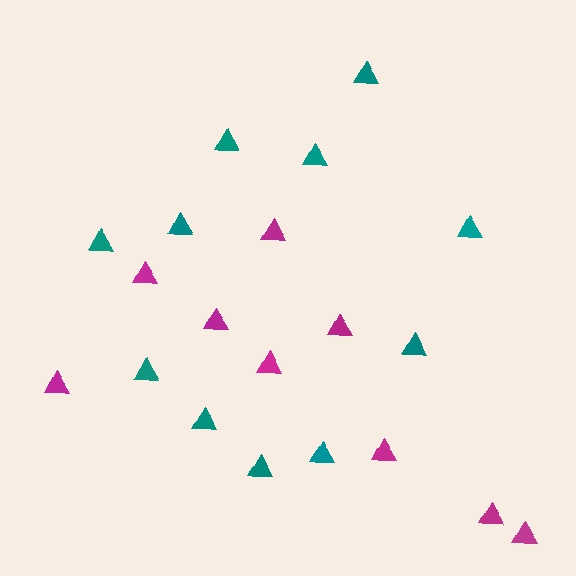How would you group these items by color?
There are 2 groups: one group of teal triangles (11) and one group of magenta triangles (9).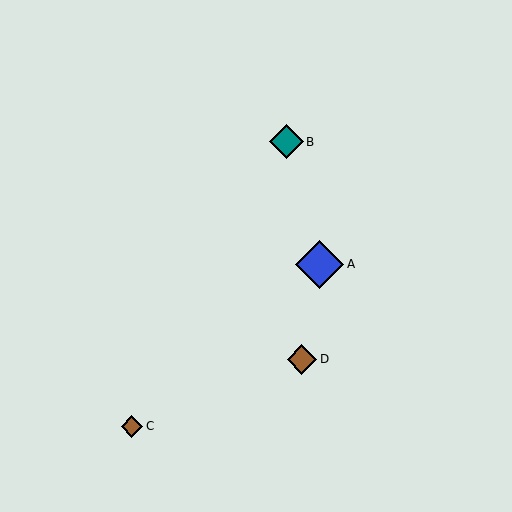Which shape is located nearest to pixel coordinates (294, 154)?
The teal diamond (labeled B) at (287, 142) is nearest to that location.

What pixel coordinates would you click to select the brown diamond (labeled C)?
Click at (132, 426) to select the brown diamond C.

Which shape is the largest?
The blue diamond (labeled A) is the largest.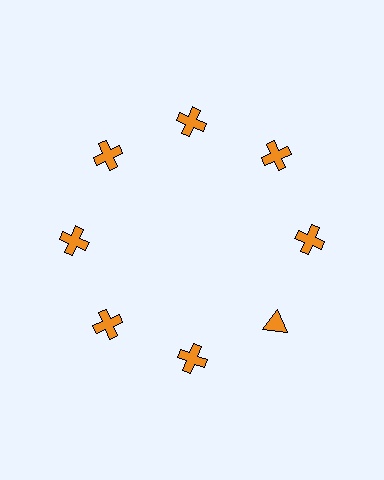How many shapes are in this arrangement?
There are 8 shapes arranged in a ring pattern.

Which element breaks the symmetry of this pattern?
The orange triangle at roughly the 4 o'clock position breaks the symmetry. All other shapes are orange crosses.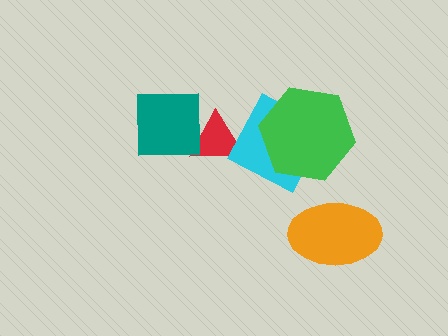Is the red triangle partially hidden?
Yes, it is partially covered by another shape.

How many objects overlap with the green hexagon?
1 object overlaps with the green hexagon.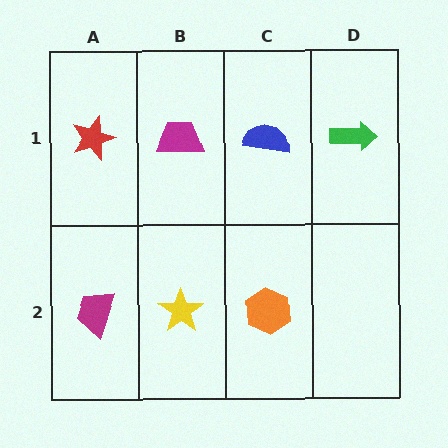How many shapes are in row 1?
4 shapes.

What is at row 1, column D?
A green arrow.